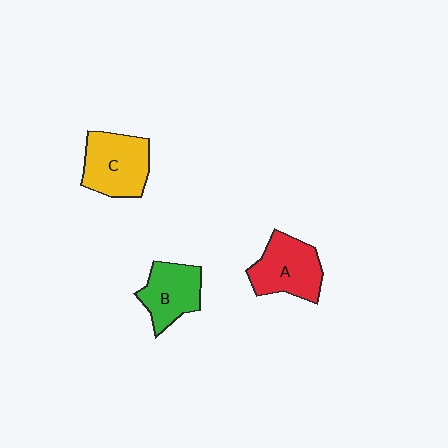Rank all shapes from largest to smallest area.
From largest to smallest: C (yellow), A (red), B (green).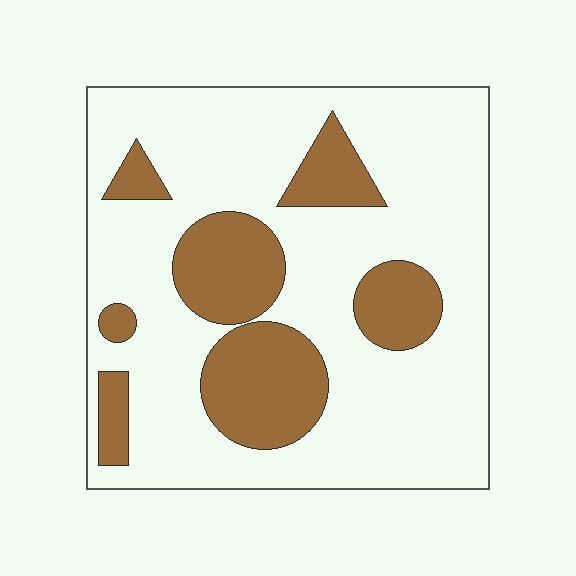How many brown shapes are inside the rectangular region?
7.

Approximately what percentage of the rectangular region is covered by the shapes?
Approximately 25%.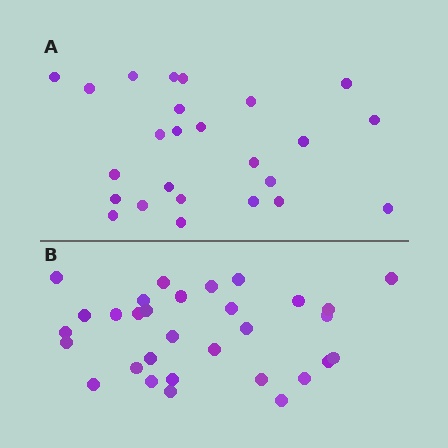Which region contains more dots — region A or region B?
Region B (the bottom region) has more dots.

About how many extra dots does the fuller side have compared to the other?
Region B has about 6 more dots than region A.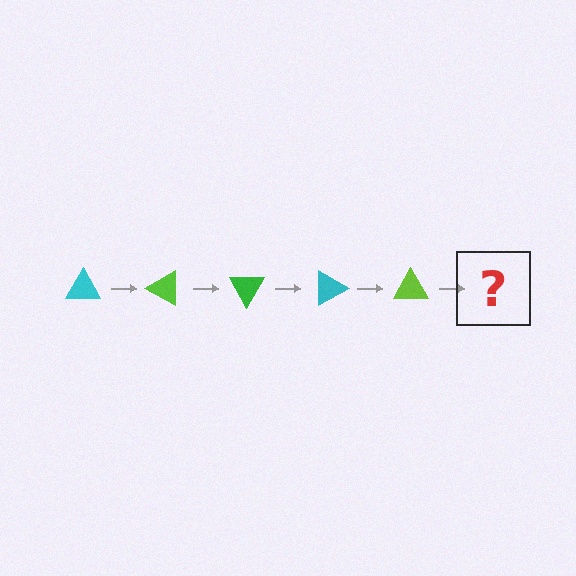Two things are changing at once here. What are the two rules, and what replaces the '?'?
The two rules are that it rotates 30 degrees each step and the color cycles through cyan, lime, and green. The '?' should be a green triangle, rotated 150 degrees from the start.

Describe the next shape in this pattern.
It should be a green triangle, rotated 150 degrees from the start.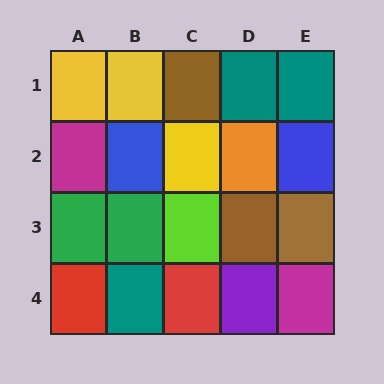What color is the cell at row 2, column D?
Orange.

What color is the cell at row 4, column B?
Teal.